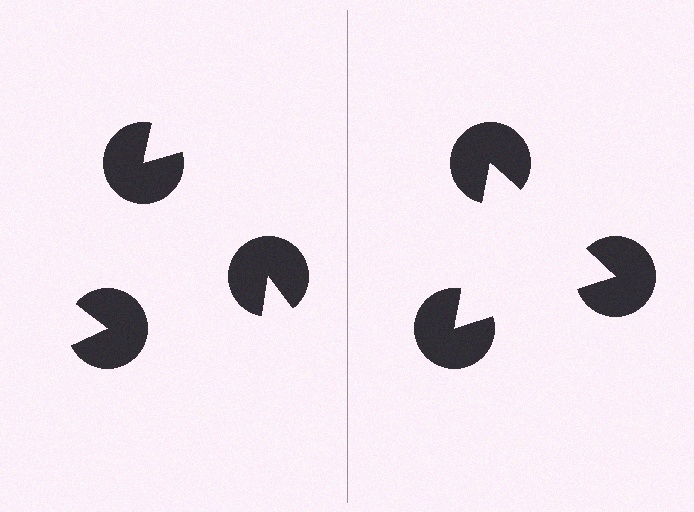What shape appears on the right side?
An illusory triangle.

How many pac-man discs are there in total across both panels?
6 — 3 on each side.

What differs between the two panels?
The pac-man discs are positioned identically on both sides; only the wedge orientations differ. On the right they align to a triangle; on the left they are misaligned.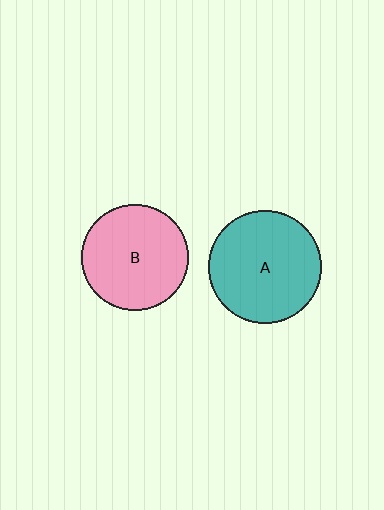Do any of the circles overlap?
No, none of the circles overlap.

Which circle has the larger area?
Circle A (teal).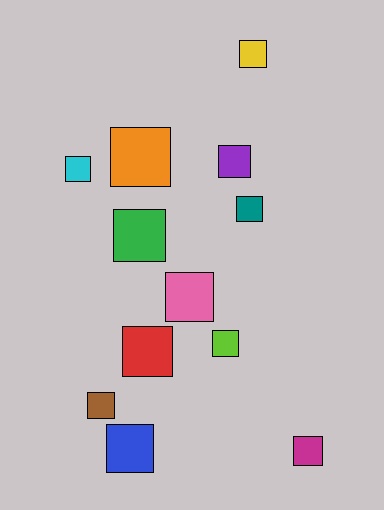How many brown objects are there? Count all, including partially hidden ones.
There is 1 brown object.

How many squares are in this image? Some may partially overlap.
There are 12 squares.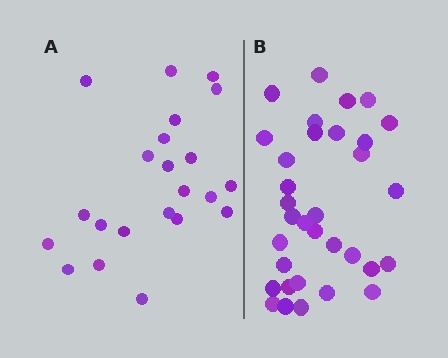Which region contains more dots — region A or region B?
Region B (the right region) has more dots.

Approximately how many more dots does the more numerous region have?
Region B has roughly 12 or so more dots than region A.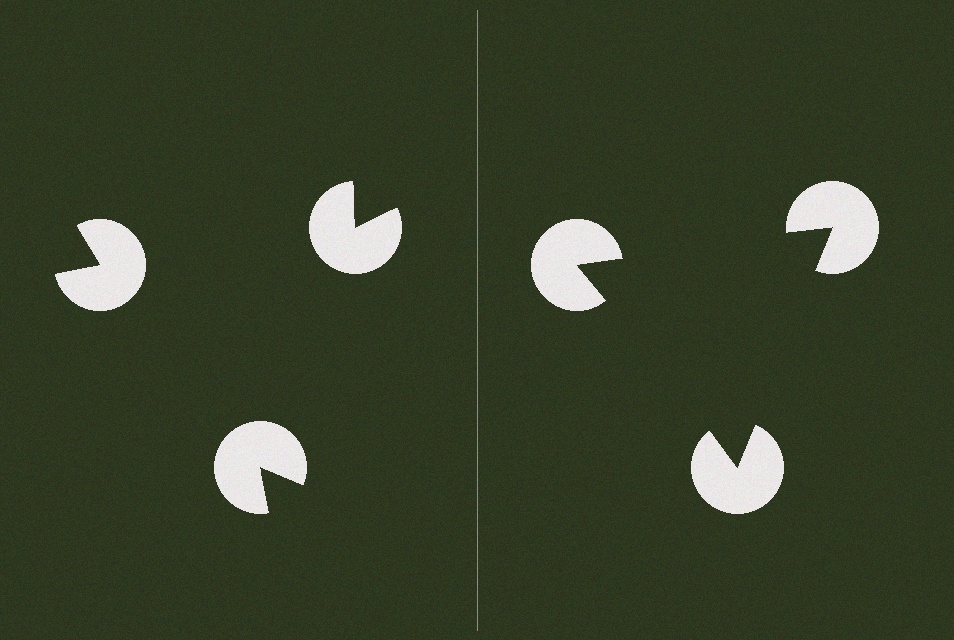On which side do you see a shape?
An illusory triangle appears on the right side. On the left side the wedge cuts are rotated, so no coherent shape forms.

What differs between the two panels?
The pac-man discs are positioned identically on both sides; only the wedge orientations differ. On the right they align to a triangle; on the left they are misaligned.